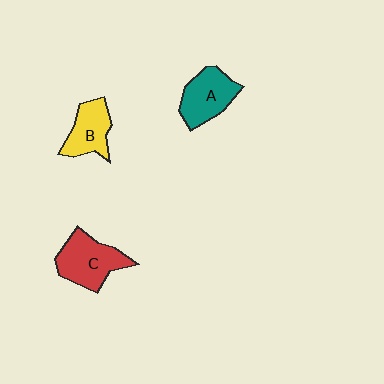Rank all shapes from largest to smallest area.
From largest to smallest: C (red), A (teal), B (yellow).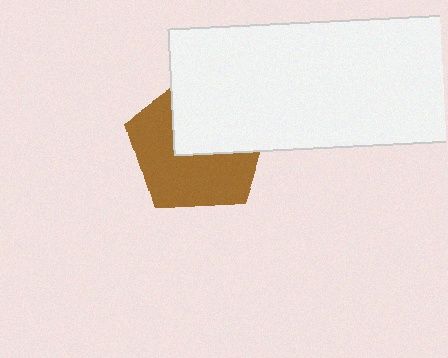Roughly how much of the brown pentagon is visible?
About half of it is visible (roughly 56%).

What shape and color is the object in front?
The object in front is a white rectangle.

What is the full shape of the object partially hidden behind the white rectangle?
The partially hidden object is a brown pentagon.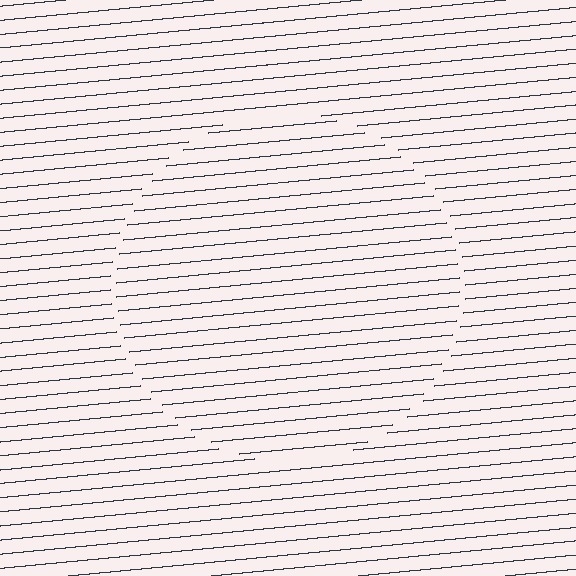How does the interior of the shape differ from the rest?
The interior of the shape contains the same grating, shifted by half a period — the contour is defined by the phase discontinuity where line-ends from the inner and outer gratings abut.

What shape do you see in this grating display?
An illusory circle. The interior of the shape contains the same grating, shifted by half a period — the contour is defined by the phase discontinuity where line-ends from the inner and outer gratings abut.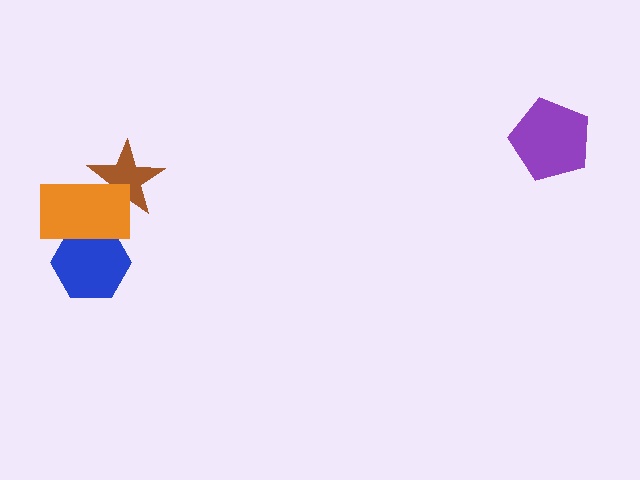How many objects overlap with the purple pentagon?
0 objects overlap with the purple pentagon.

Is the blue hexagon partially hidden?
Yes, it is partially covered by another shape.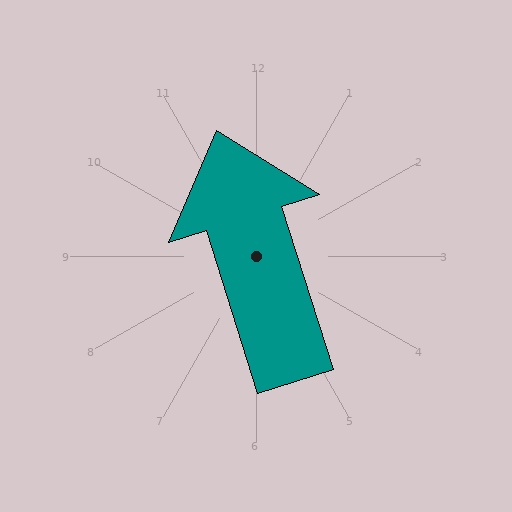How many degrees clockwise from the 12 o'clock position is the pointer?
Approximately 343 degrees.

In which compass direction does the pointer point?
North.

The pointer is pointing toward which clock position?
Roughly 11 o'clock.